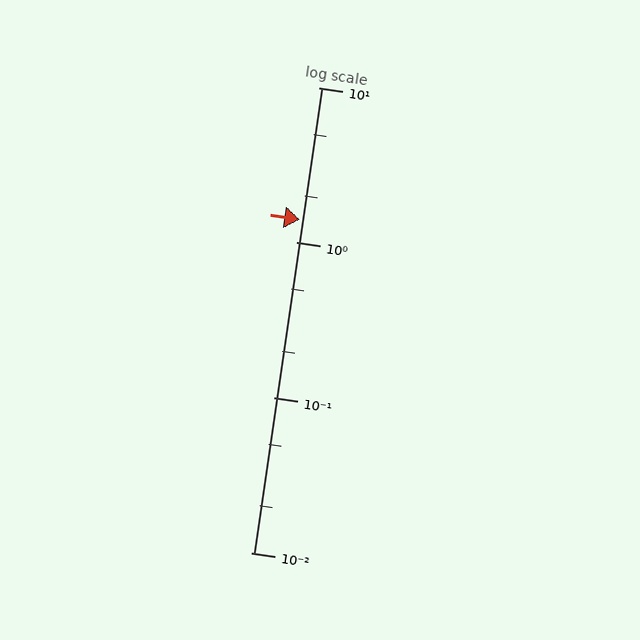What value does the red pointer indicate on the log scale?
The pointer indicates approximately 1.4.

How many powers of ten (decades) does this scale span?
The scale spans 3 decades, from 0.01 to 10.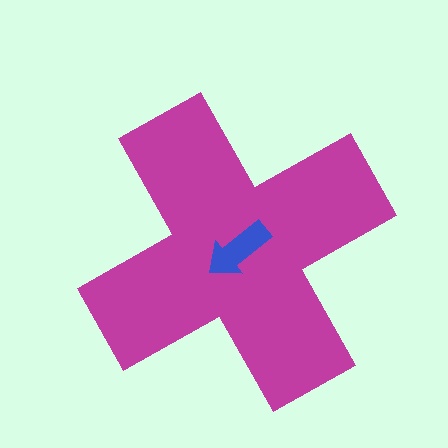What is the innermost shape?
The blue arrow.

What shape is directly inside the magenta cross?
The blue arrow.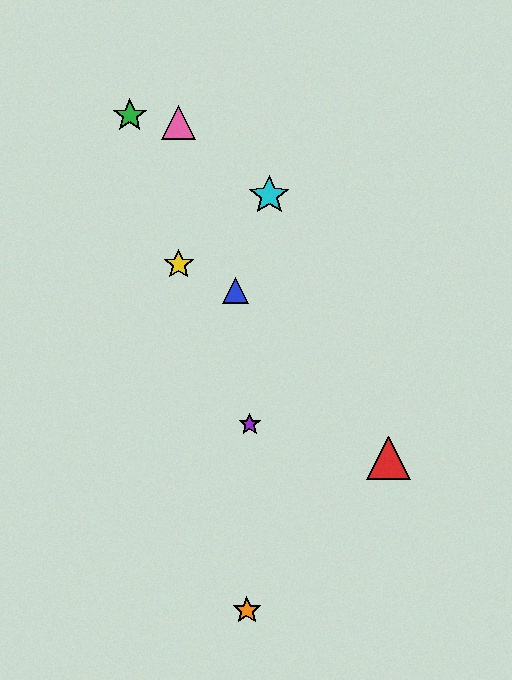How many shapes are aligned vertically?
2 shapes (the yellow star, the pink triangle) are aligned vertically.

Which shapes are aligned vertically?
The yellow star, the pink triangle are aligned vertically.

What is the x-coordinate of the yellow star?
The yellow star is at x≈179.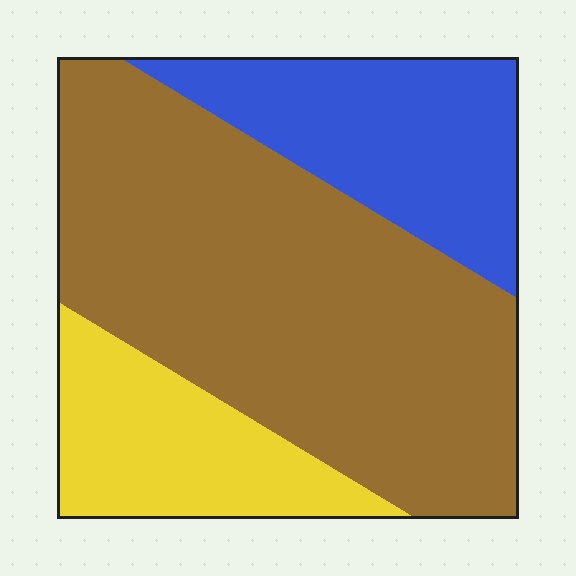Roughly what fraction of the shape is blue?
Blue covers about 25% of the shape.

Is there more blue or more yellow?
Blue.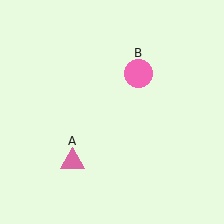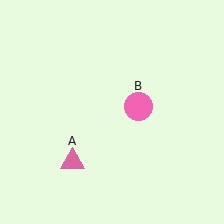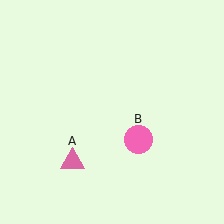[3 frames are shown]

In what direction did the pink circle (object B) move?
The pink circle (object B) moved down.